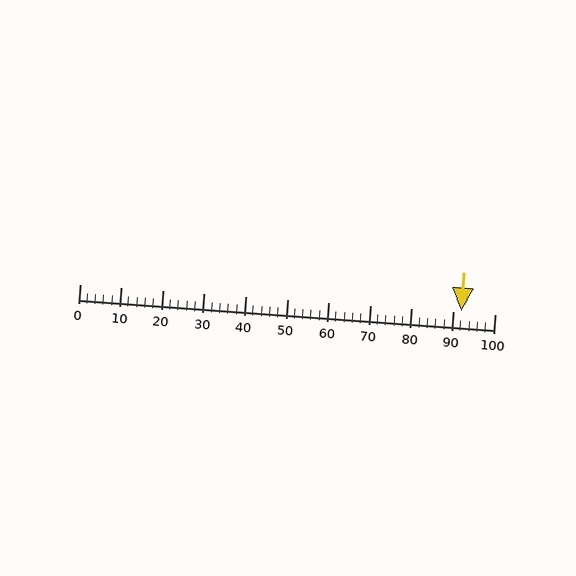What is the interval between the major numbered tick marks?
The major tick marks are spaced 10 units apart.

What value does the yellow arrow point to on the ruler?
The yellow arrow points to approximately 92.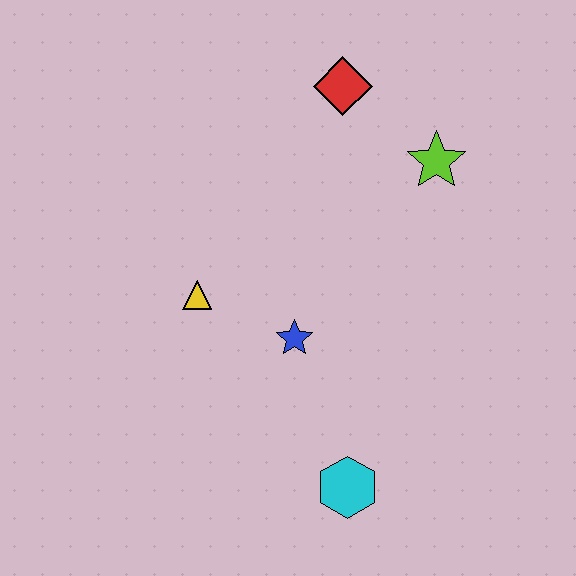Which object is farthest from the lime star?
The cyan hexagon is farthest from the lime star.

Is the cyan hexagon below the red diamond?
Yes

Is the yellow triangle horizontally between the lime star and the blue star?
No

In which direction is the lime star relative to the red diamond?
The lime star is to the right of the red diamond.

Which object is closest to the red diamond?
The lime star is closest to the red diamond.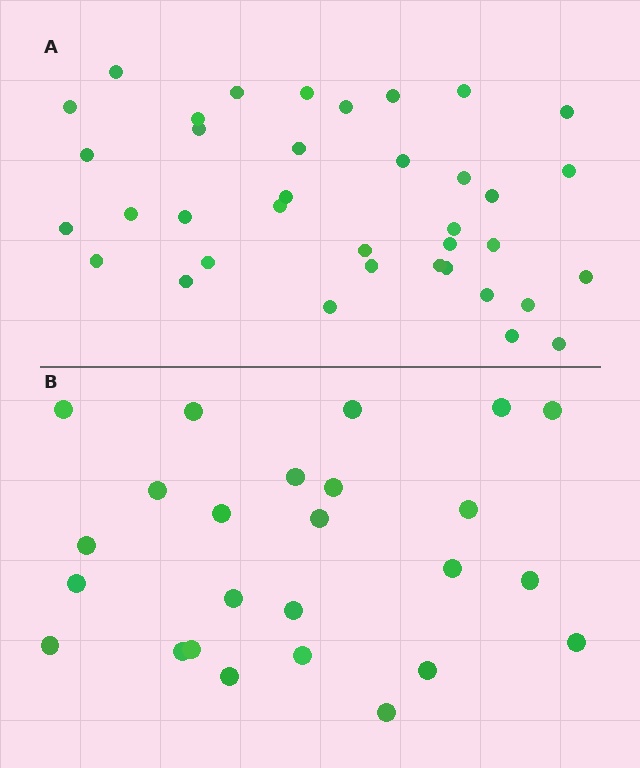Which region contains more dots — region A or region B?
Region A (the top region) has more dots.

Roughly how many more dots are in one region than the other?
Region A has roughly 12 or so more dots than region B.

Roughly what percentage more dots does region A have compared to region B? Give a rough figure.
About 50% more.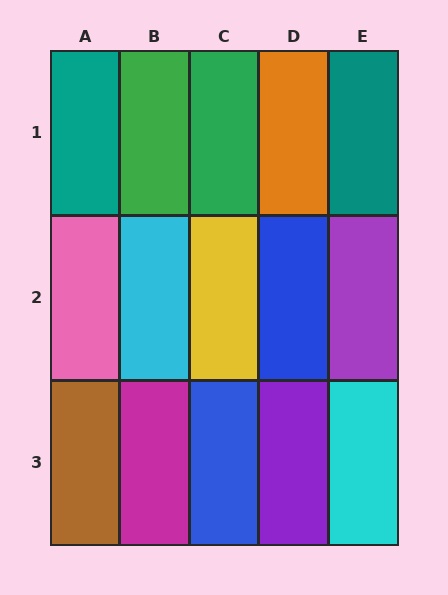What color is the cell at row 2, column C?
Yellow.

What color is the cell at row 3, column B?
Magenta.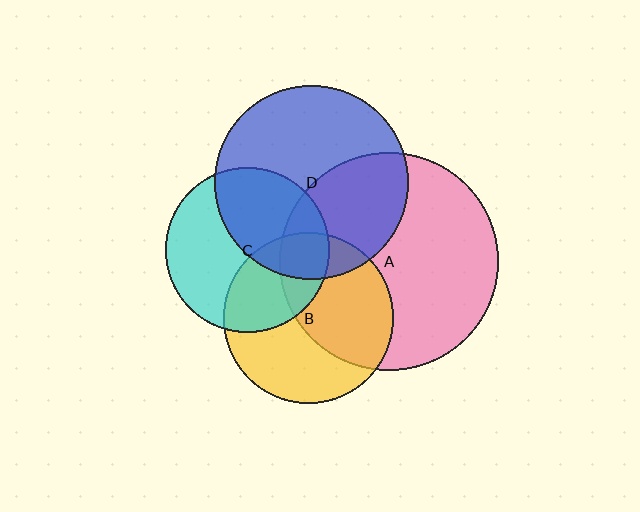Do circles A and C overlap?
Yes.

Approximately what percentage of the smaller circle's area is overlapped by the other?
Approximately 20%.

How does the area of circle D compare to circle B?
Approximately 1.3 times.